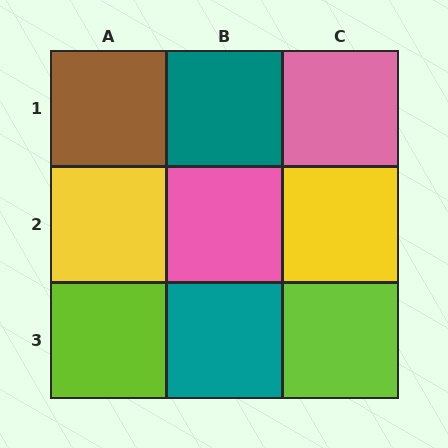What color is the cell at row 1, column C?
Pink.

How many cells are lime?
2 cells are lime.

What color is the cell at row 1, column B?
Teal.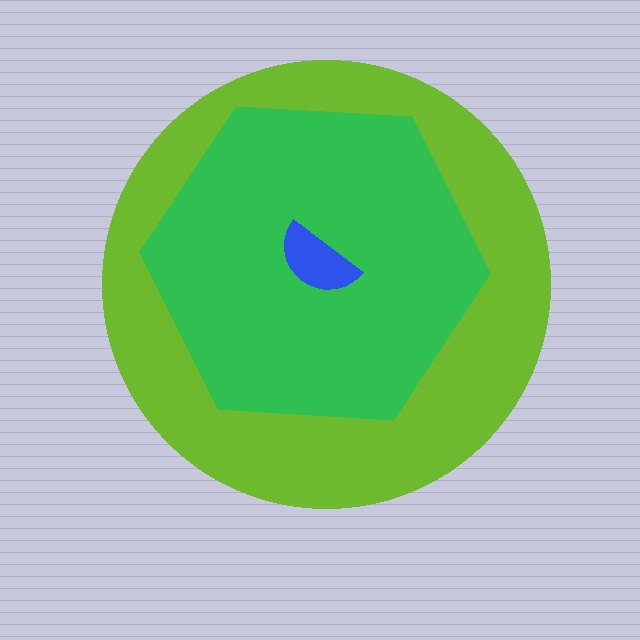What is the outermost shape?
The lime circle.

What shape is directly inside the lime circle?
The green hexagon.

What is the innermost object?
The blue semicircle.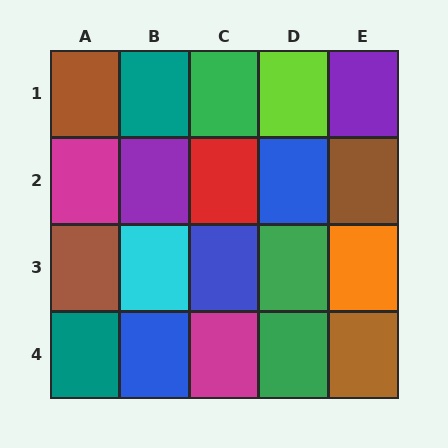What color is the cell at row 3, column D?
Green.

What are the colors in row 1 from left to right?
Brown, teal, green, lime, purple.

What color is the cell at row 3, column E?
Orange.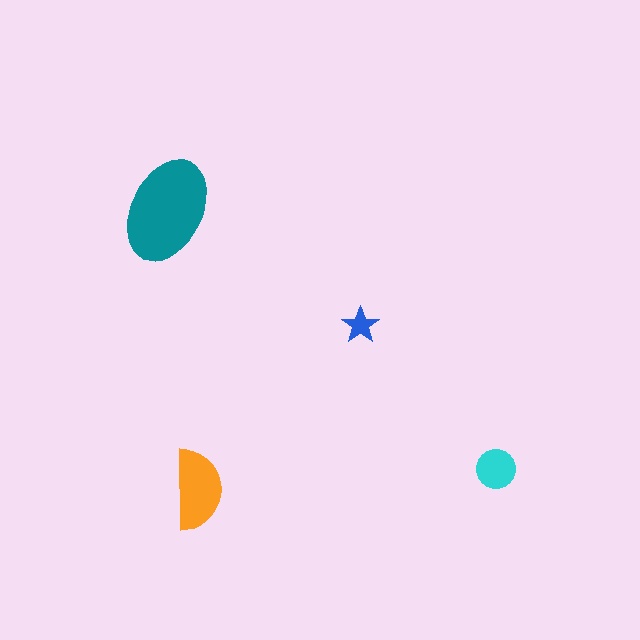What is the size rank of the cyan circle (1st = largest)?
3rd.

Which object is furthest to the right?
The cyan circle is rightmost.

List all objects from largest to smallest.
The teal ellipse, the orange semicircle, the cyan circle, the blue star.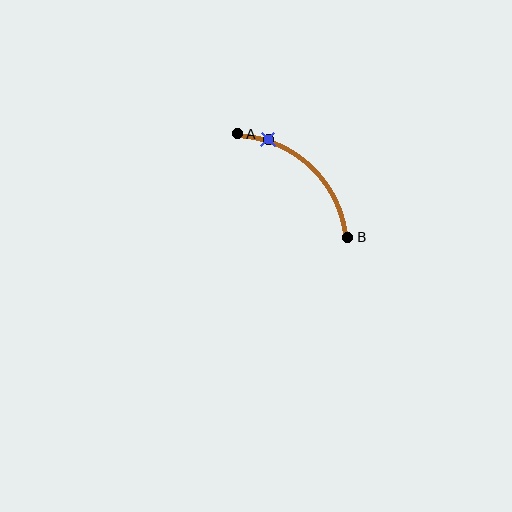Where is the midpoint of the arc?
The arc midpoint is the point on the curve farthest from the straight line joining A and B. It sits above and to the right of that line.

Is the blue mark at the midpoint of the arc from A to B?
No. The blue mark lies on the arc but is closer to endpoint A. The arc midpoint would be at the point on the curve equidistant along the arc from both A and B.